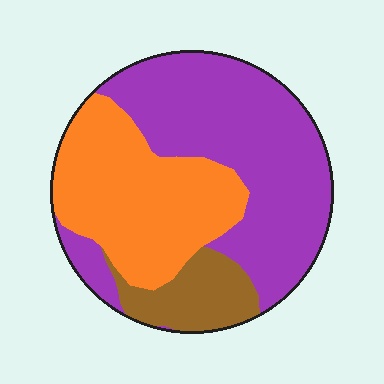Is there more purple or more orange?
Purple.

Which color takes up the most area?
Purple, at roughly 50%.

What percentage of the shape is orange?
Orange covers around 35% of the shape.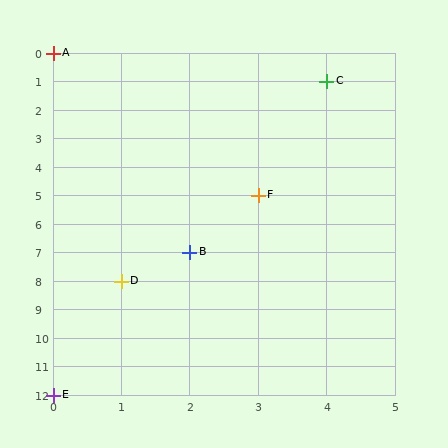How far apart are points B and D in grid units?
Points B and D are 1 column and 1 row apart (about 1.4 grid units diagonally).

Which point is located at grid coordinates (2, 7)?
Point B is at (2, 7).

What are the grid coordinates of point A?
Point A is at grid coordinates (0, 0).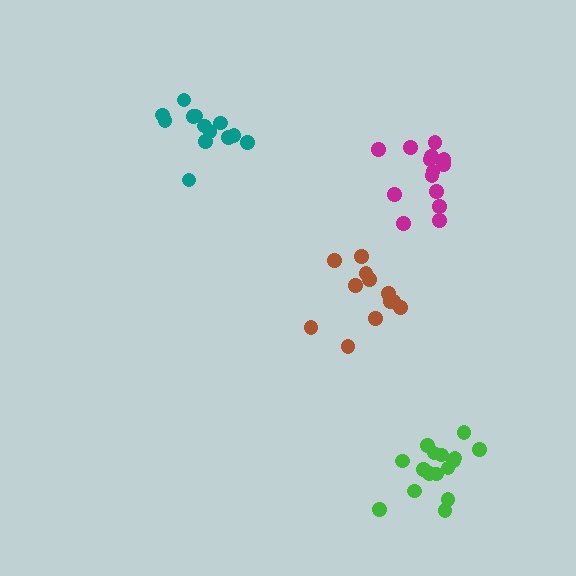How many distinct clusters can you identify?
There are 4 distinct clusters.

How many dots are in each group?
Group 1: 13 dots, Group 2: 16 dots, Group 3: 14 dots, Group 4: 13 dots (56 total).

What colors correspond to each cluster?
The clusters are colored: brown, green, magenta, teal.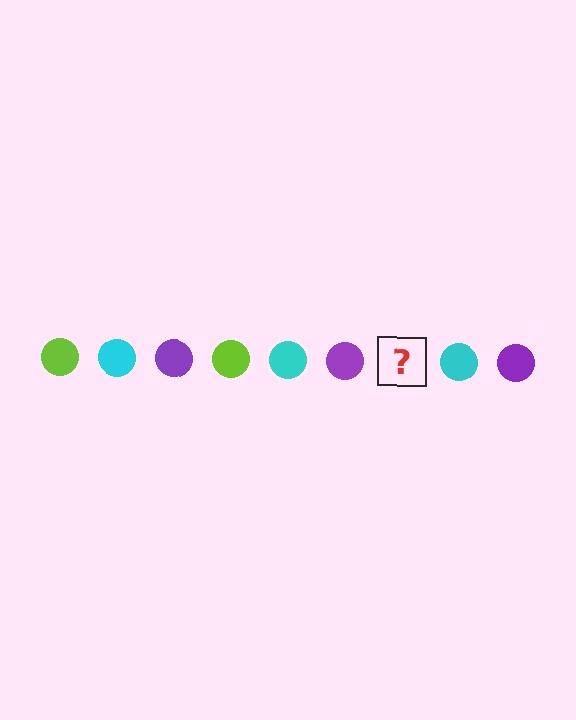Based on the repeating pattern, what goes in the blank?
The blank should be a lime circle.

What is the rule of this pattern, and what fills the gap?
The rule is that the pattern cycles through lime, cyan, purple circles. The gap should be filled with a lime circle.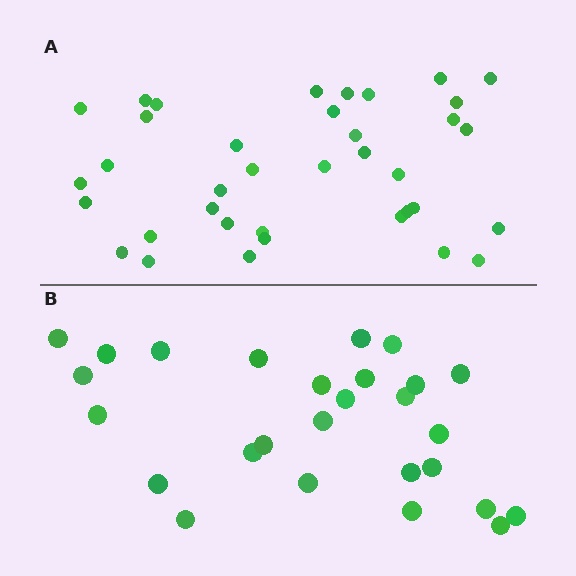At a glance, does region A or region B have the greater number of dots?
Region A (the top region) has more dots.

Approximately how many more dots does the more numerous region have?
Region A has roughly 10 or so more dots than region B.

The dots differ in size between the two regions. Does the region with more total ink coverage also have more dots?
No. Region B has more total ink coverage because its dots are larger, but region A actually contains more individual dots. Total area can be misleading — the number of items is what matters here.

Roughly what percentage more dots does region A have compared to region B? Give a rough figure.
About 35% more.